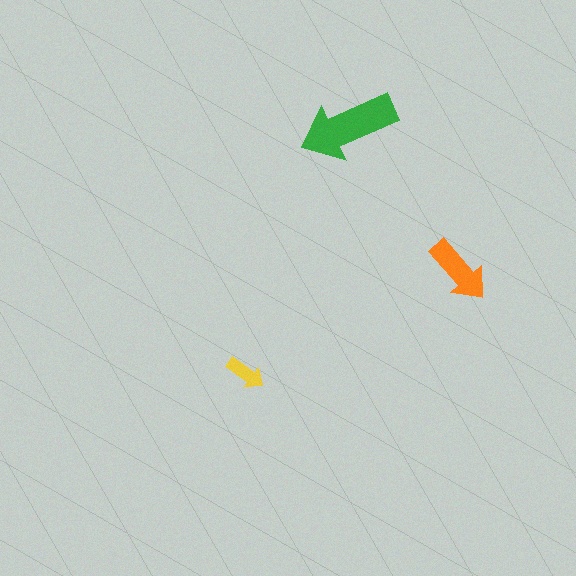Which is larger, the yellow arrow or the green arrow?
The green one.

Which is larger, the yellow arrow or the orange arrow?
The orange one.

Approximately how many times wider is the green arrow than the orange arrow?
About 1.5 times wider.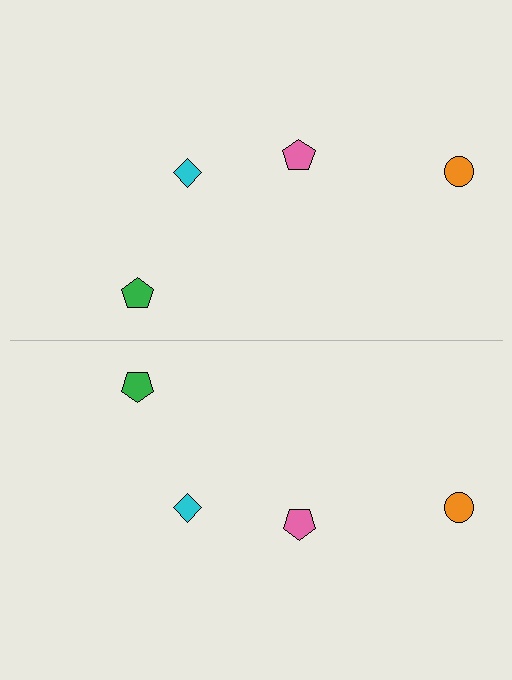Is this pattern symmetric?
Yes, this pattern has bilateral (reflection) symmetry.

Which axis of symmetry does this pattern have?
The pattern has a horizontal axis of symmetry running through the center of the image.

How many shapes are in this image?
There are 8 shapes in this image.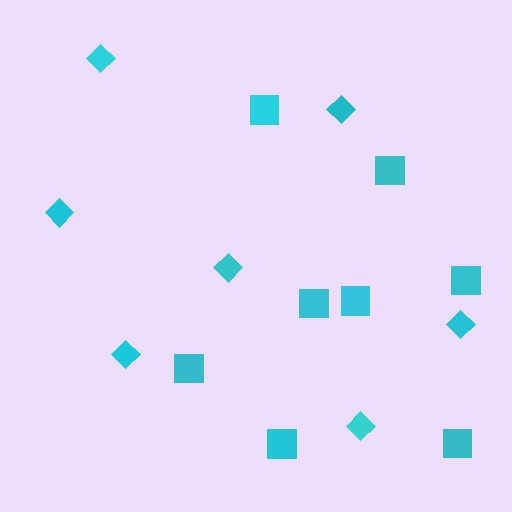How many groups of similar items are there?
There are 2 groups: one group of squares (8) and one group of diamonds (7).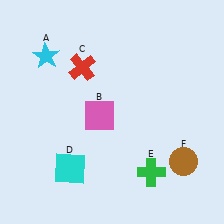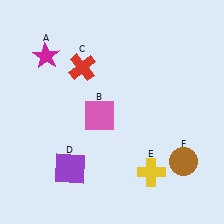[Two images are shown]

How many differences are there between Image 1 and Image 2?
There are 3 differences between the two images.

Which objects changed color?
A changed from cyan to magenta. D changed from cyan to purple. E changed from green to yellow.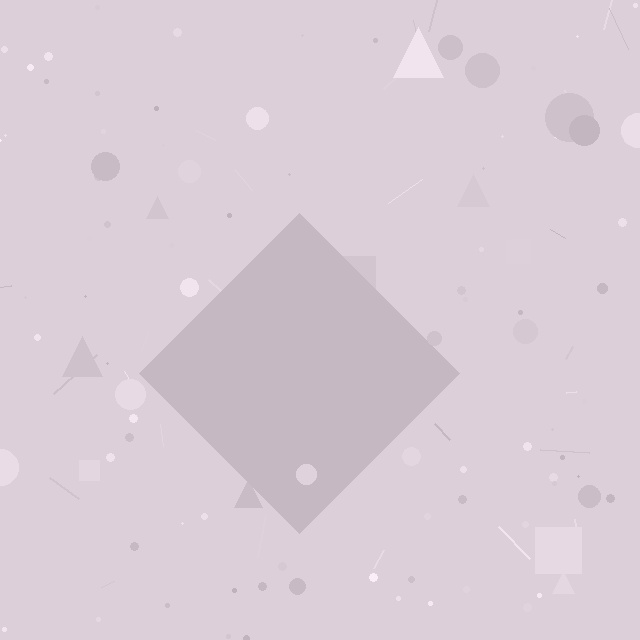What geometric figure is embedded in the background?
A diamond is embedded in the background.